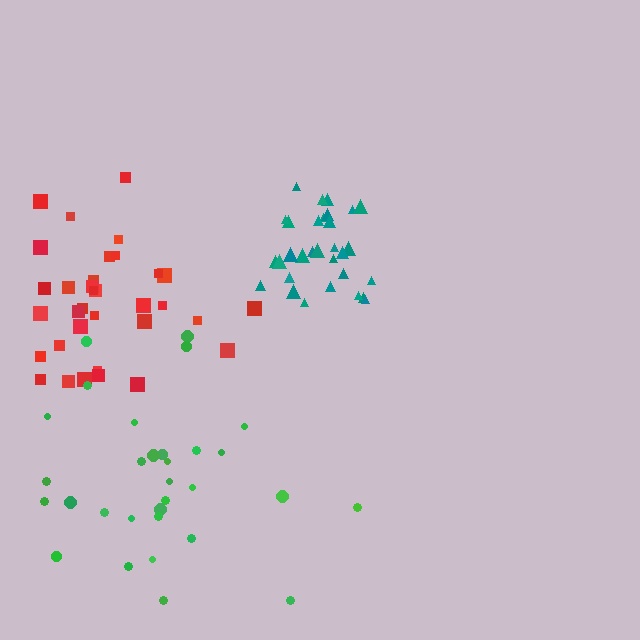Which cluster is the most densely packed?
Teal.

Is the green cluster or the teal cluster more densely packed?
Teal.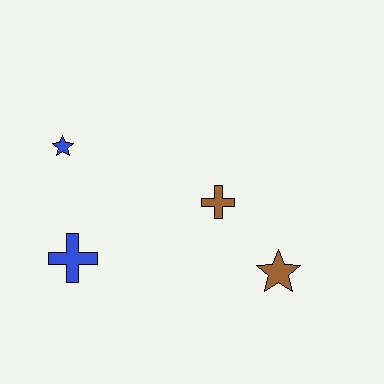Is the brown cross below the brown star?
No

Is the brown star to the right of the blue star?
Yes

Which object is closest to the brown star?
The brown cross is closest to the brown star.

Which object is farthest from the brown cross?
The blue star is farthest from the brown cross.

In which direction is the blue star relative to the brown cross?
The blue star is to the left of the brown cross.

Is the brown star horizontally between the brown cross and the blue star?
No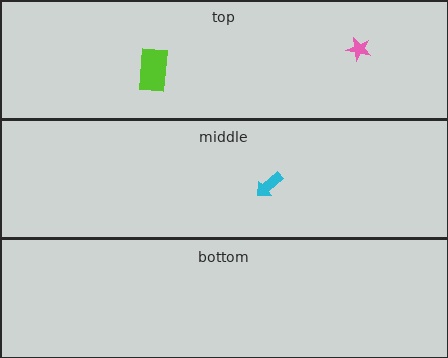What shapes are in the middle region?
The cyan arrow.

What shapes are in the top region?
The pink star, the lime rectangle.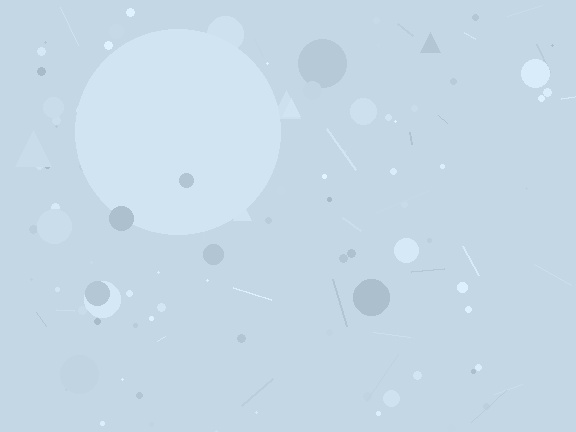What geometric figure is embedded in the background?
A circle is embedded in the background.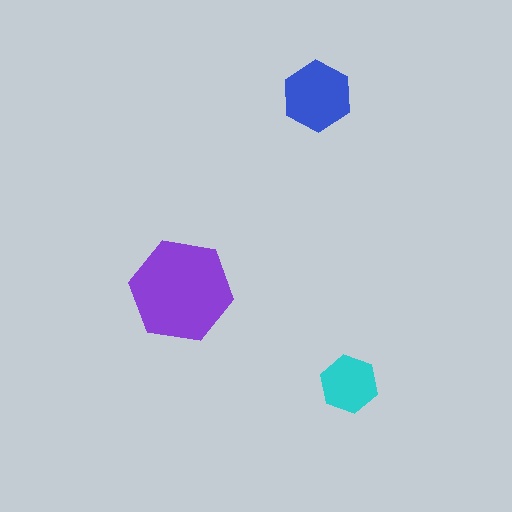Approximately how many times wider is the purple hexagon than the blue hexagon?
About 1.5 times wider.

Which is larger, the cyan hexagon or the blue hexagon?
The blue one.